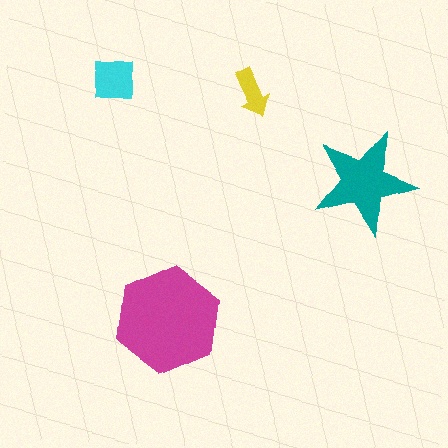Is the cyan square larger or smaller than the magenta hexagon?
Smaller.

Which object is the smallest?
The yellow arrow.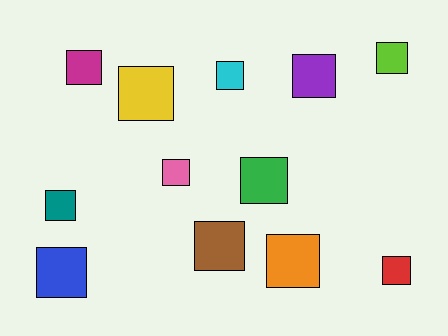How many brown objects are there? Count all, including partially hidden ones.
There is 1 brown object.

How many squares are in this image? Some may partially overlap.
There are 12 squares.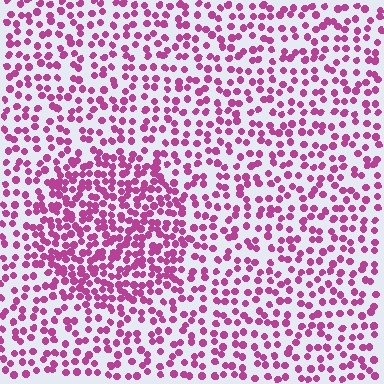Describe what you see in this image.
The image contains small magenta elements arranged at two different densities. A circle-shaped region is visible where the elements are more densely packed than the surrounding area.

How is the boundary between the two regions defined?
The boundary is defined by a change in element density (approximately 1.8x ratio). All elements are the same color, size, and shape.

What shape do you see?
I see a circle.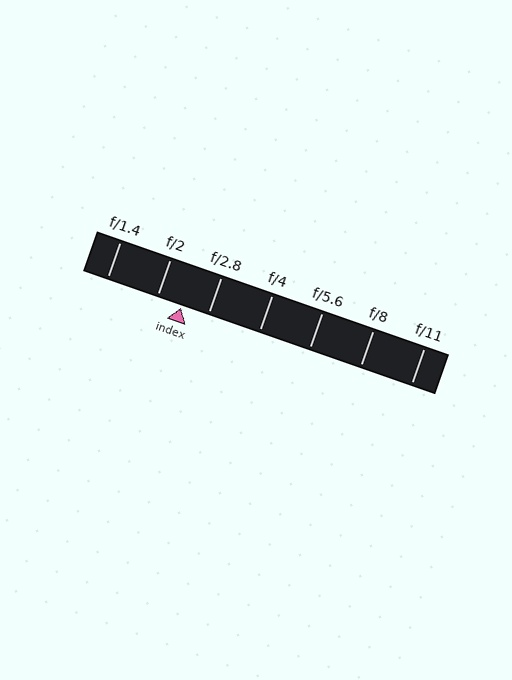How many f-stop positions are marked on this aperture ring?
There are 7 f-stop positions marked.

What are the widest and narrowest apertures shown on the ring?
The widest aperture shown is f/1.4 and the narrowest is f/11.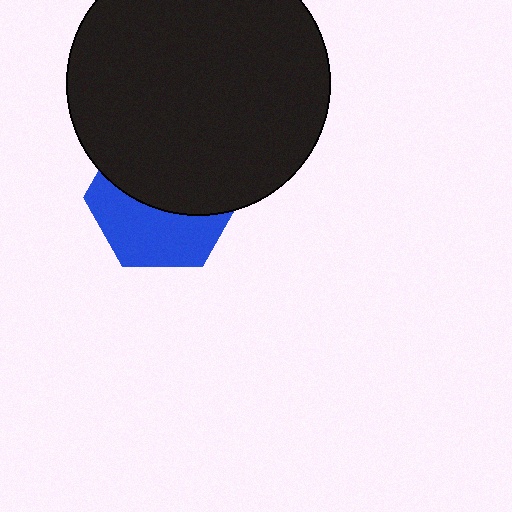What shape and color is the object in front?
The object in front is a black circle.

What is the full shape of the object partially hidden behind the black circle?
The partially hidden object is a blue hexagon.